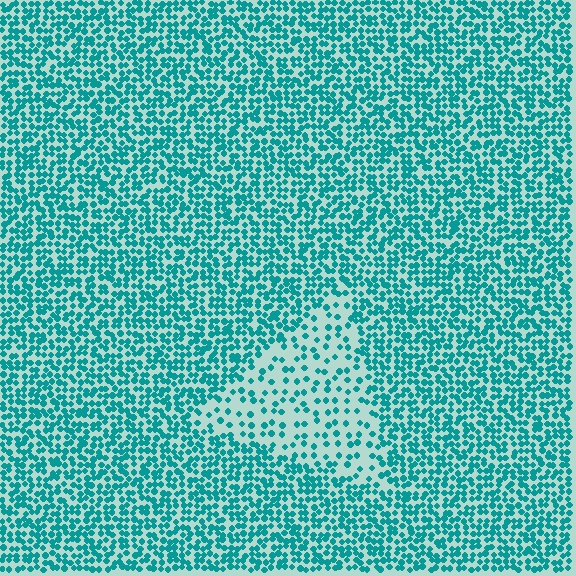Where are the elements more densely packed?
The elements are more densely packed outside the triangle boundary.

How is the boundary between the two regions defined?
The boundary is defined by a change in element density (approximately 2.4x ratio). All elements are the same color, size, and shape.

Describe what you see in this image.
The image contains small teal elements arranged at two different densities. A triangle-shaped region is visible where the elements are less densely packed than the surrounding area.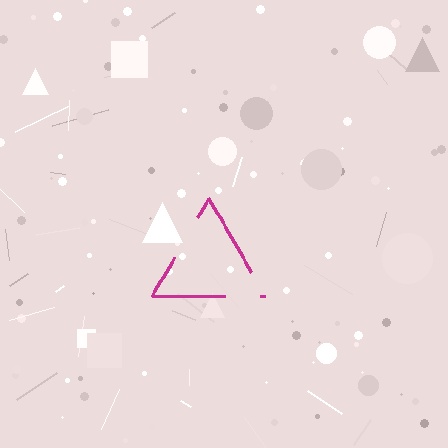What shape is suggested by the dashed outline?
The dashed outline suggests a triangle.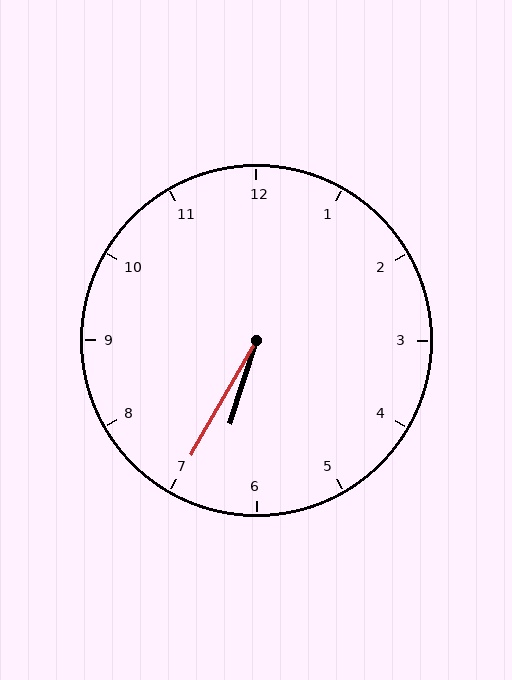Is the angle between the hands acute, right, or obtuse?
It is acute.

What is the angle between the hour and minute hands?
Approximately 12 degrees.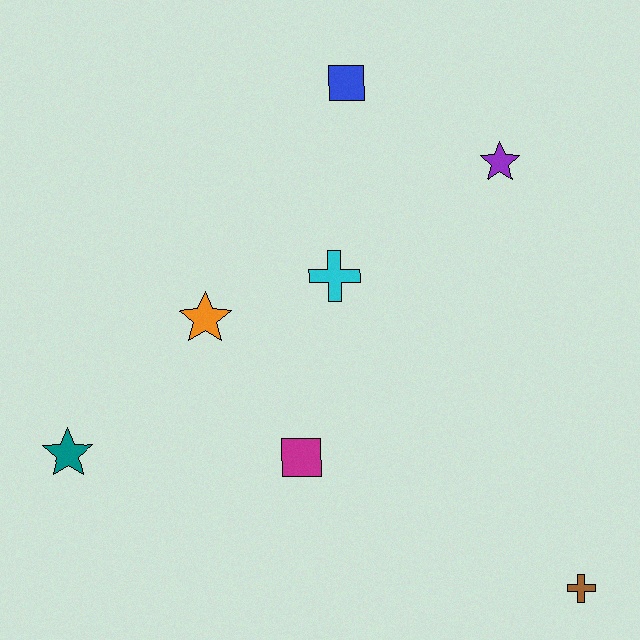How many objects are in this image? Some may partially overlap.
There are 7 objects.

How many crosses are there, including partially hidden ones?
There are 2 crosses.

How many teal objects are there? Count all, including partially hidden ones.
There is 1 teal object.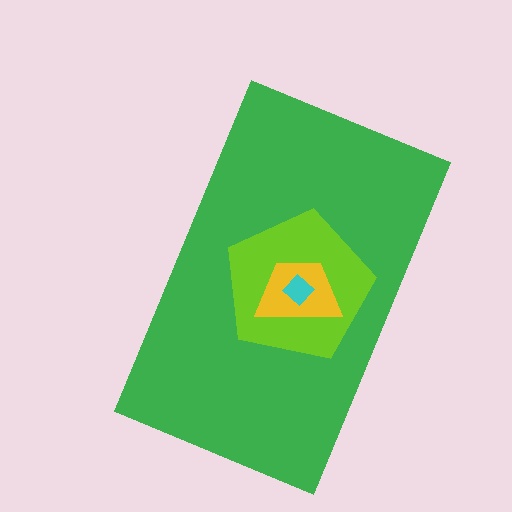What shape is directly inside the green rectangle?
The lime pentagon.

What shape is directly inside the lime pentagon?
The yellow trapezoid.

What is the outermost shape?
The green rectangle.